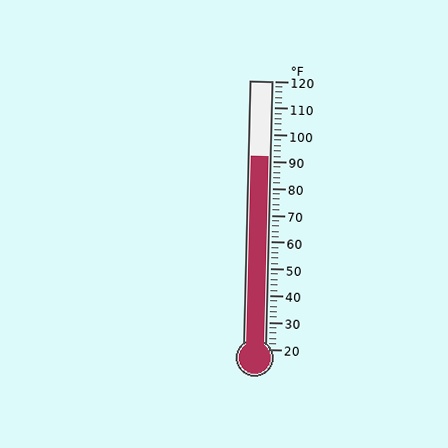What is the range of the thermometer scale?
The thermometer scale ranges from 20°F to 120°F.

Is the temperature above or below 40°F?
The temperature is above 40°F.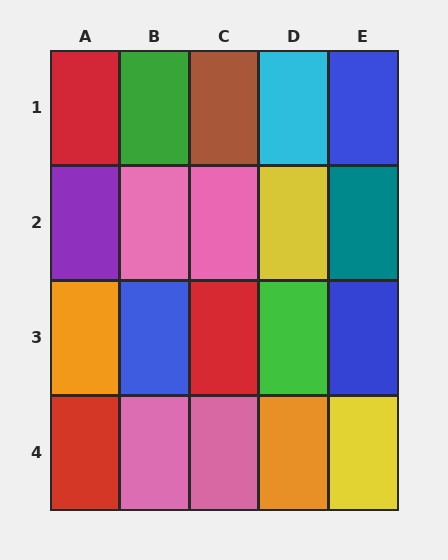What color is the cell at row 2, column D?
Yellow.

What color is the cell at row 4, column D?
Orange.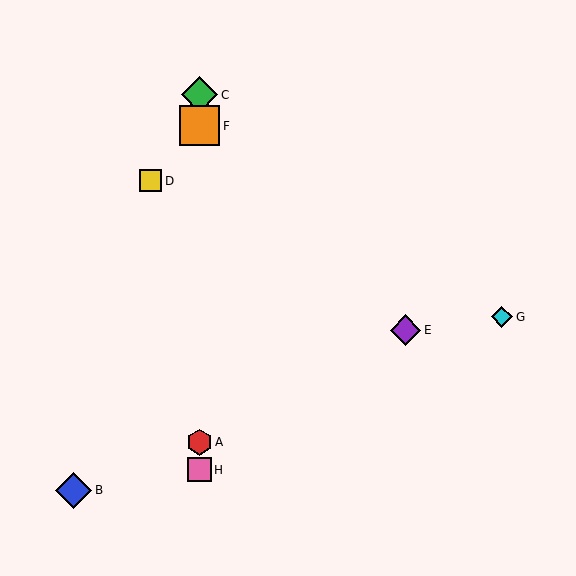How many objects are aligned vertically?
4 objects (A, C, F, H) are aligned vertically.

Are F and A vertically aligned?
Yes, both are at x≈199.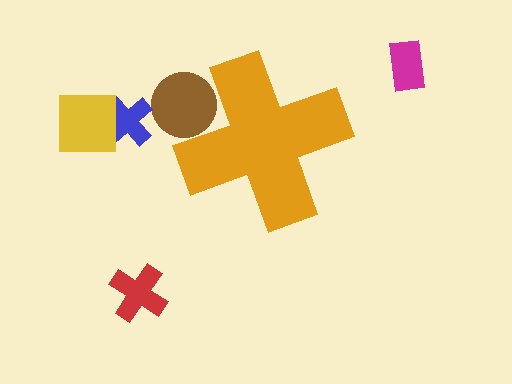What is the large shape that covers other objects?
An orange cross.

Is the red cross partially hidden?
No, the red cross is fully visible.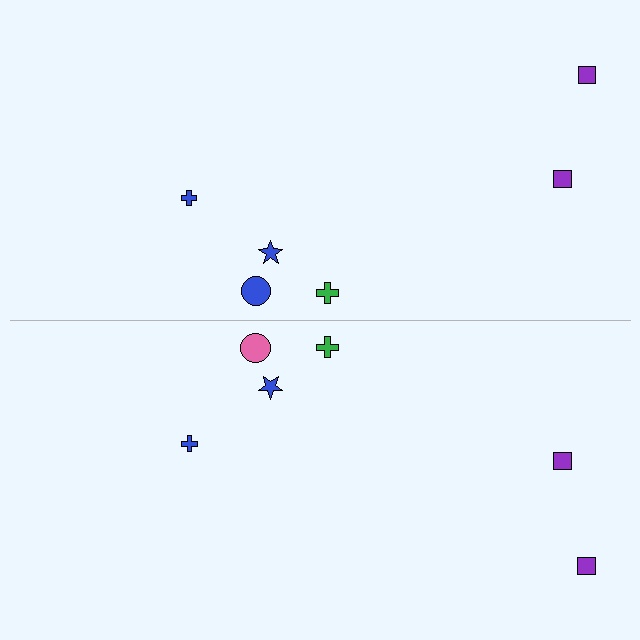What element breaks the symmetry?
The pink circle on the bottom side breaks the symmetry — its mirror counterpart is blue.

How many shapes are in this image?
There are 12 shapes in this image.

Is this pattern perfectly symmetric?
No, the pattern is not perfectly symmetric. The pink circle on the bottom side breaks the symmetry — its mirror counterpart is blue.